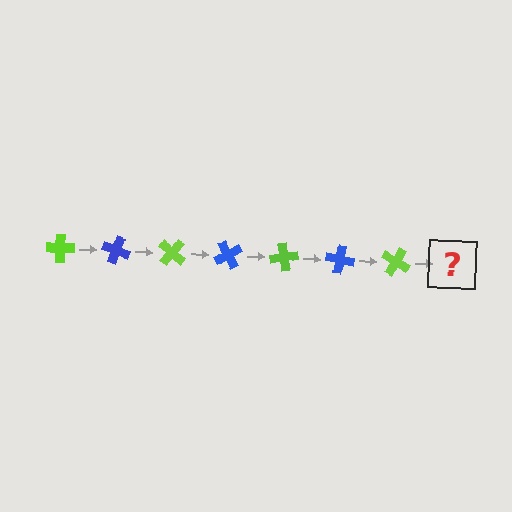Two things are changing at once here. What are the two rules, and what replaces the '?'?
The two rules are that it rotates 20 degrees each step and the color cycles through lime and blue. The '?' should be a blue cross, rotated 140 degrees from the start.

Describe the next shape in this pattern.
It should be a blue cross, rotated 140 degrees from the start.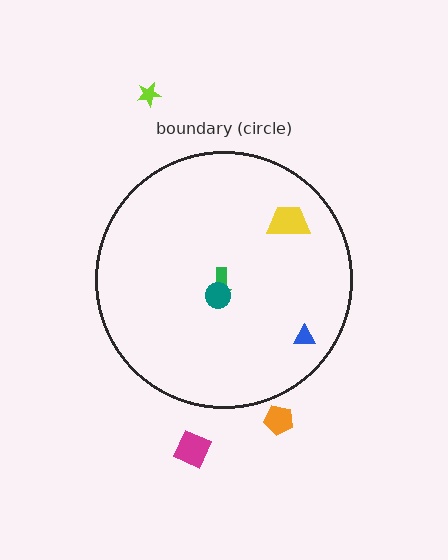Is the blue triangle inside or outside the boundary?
Inside.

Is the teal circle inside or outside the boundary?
Inside.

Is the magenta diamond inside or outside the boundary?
Outside.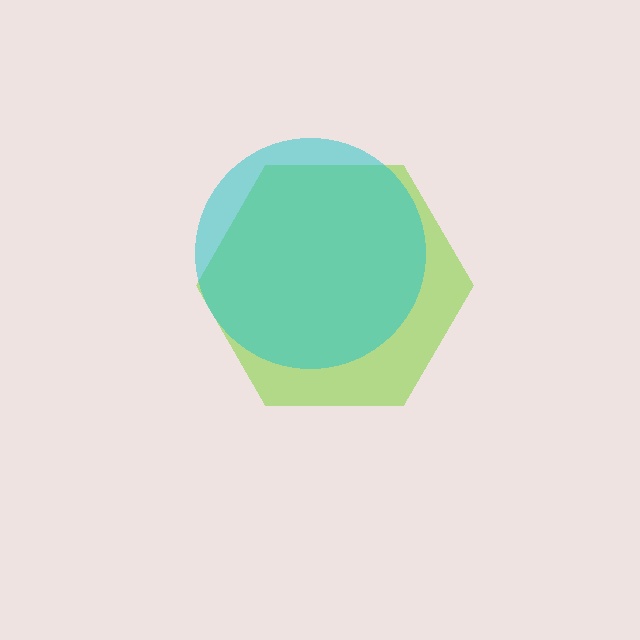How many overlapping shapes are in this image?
There are 2 overlapping shapes in the image.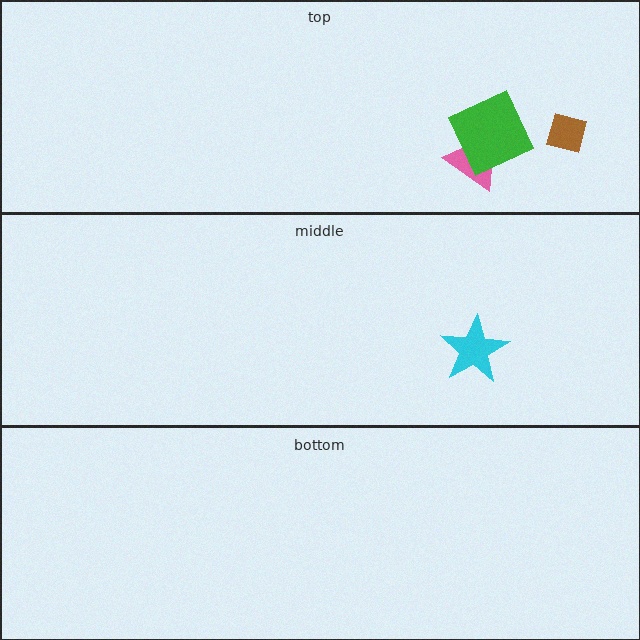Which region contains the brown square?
The top region.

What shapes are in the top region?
The brown square, the pink triangle, the green square.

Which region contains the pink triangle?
The top region.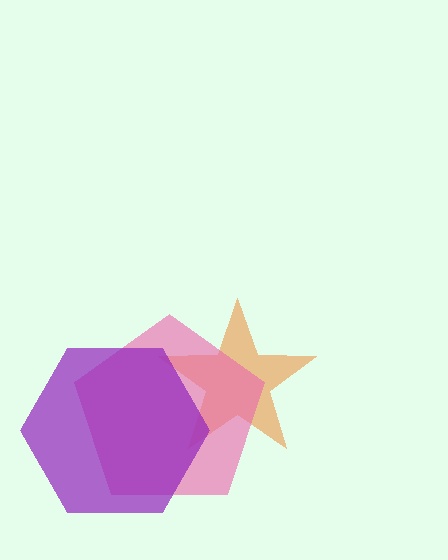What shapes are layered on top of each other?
The layered shapes are: an orange star, a pink pentagon, a purple hexagon.